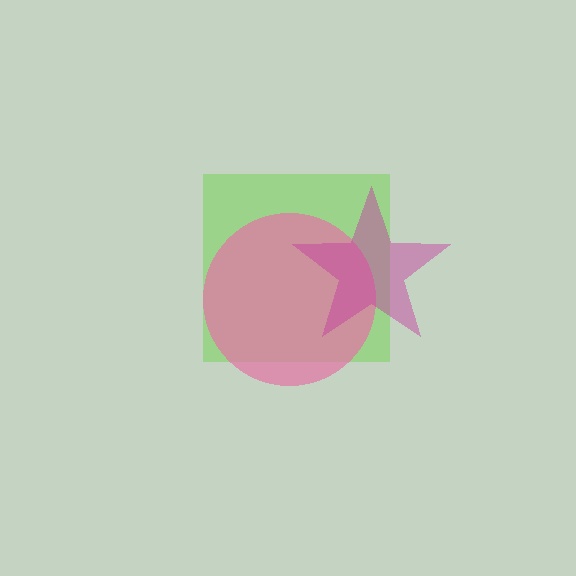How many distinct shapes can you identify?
There are 3 distinct shapes: a lime square, a pink circle, a magenta star.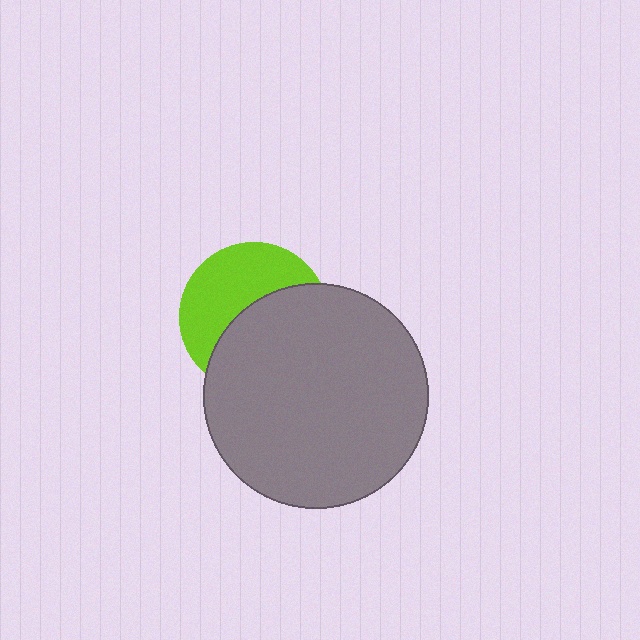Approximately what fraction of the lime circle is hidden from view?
Roughly 53% of the lime circle is hidden behind the gray circle.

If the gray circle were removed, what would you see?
You would see the complete lime circle.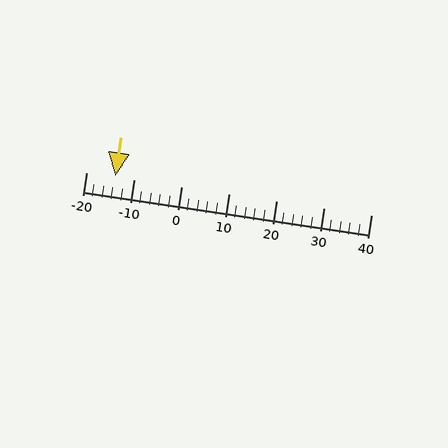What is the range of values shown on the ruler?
The ruler shows values from -20 to 40.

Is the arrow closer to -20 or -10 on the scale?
The arrow is closer to -10.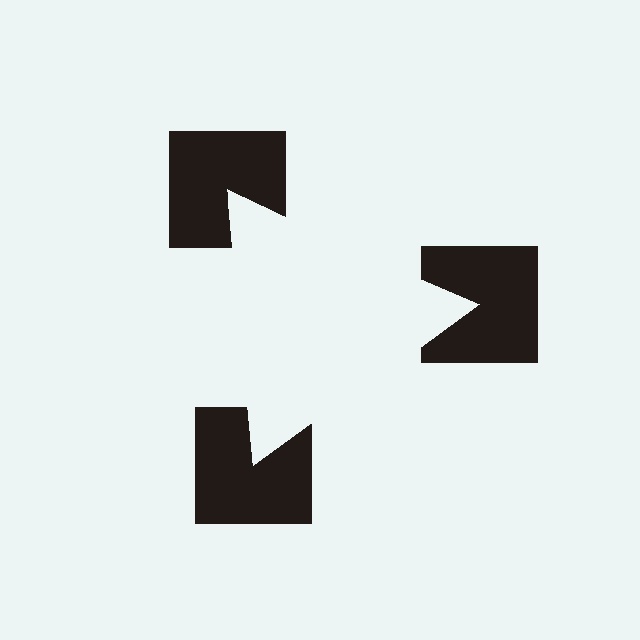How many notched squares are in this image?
There are 3 — one at each vertex of the illusory triangle.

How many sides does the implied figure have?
3 sides.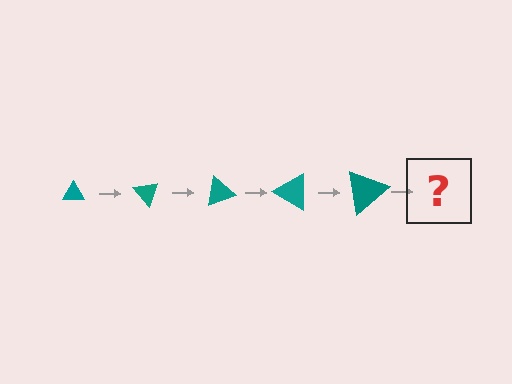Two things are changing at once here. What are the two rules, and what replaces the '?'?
The two rules are that the triangle grows larger each step and it rotates 50 degrees each step. The '?' should be a triangle, larger than the previous one and rotated 250 degrees from the start.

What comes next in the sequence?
The next element should be a triangle, larger than the previous one and rotated 250 degrees from the start.